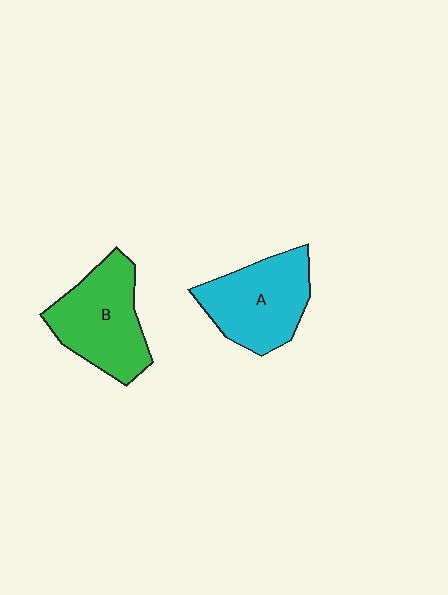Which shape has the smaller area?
Shape A (cyan).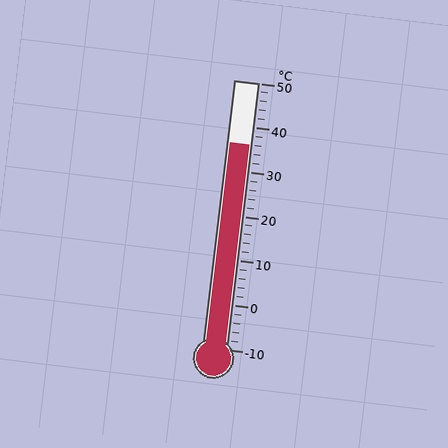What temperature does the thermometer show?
The thermometer shows approximately 36°C.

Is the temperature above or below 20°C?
The temperature is above 20°C.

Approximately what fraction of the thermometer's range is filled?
The thermometer is filled to approximately 75% of its range.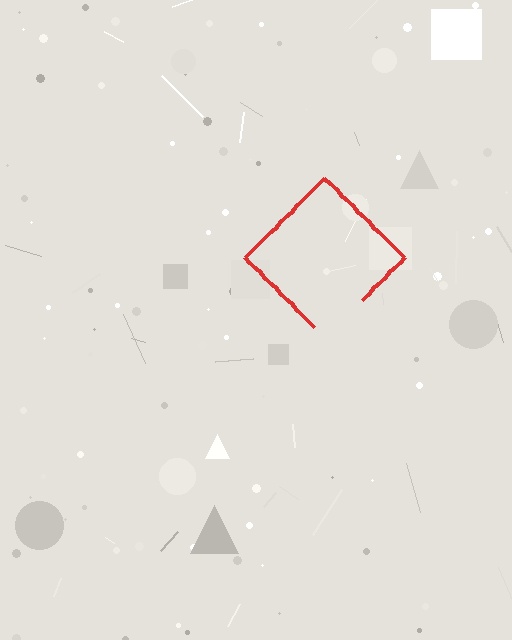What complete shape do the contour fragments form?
The contour fragments form a diamond.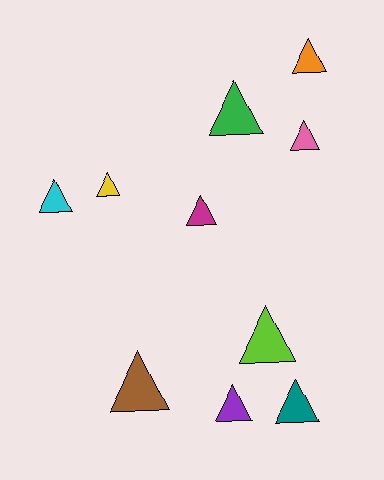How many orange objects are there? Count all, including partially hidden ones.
There is 1 orange object.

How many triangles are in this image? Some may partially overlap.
There are 10 triangles.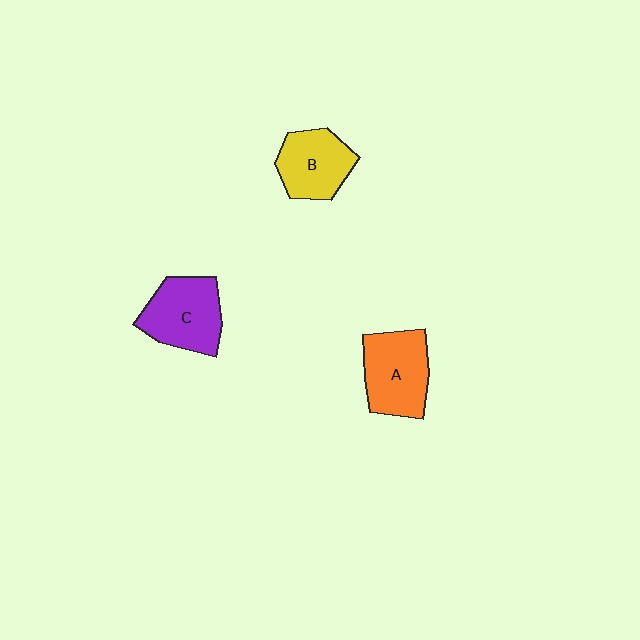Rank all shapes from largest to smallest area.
From largest to smallest: A (orange), C (purple), B (yellow).